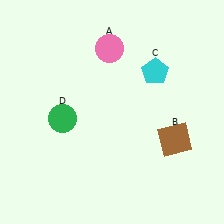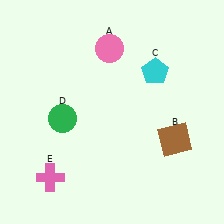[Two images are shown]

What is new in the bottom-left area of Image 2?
A pink cross (E) was added in the bottom-left area of Image 2.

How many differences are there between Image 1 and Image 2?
There is 1 difference between the two images.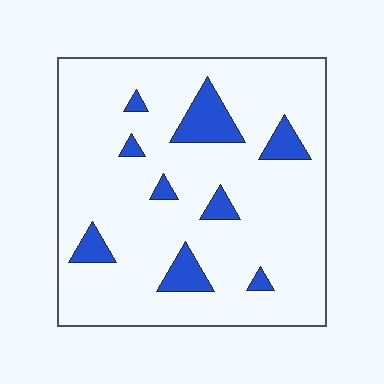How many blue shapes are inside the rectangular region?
9.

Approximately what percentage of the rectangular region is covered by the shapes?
Approximately 10%.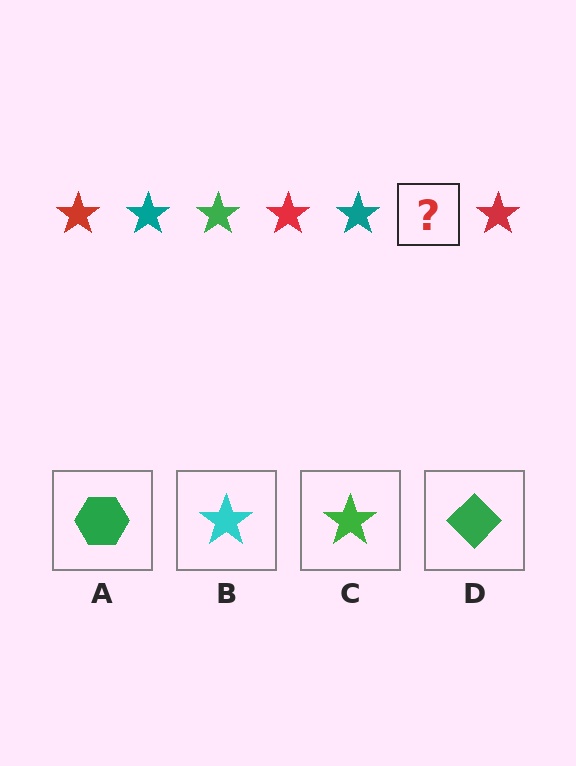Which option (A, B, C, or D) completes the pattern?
C.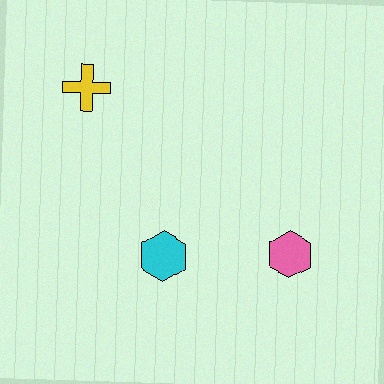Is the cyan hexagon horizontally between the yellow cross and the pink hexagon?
Yes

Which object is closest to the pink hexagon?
The cyan hexagon is closest to the pink hexagon.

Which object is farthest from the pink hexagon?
The yellow cross is farthest from the pink hexagon.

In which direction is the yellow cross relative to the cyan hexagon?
The yellow cross is above the cyan hexagon.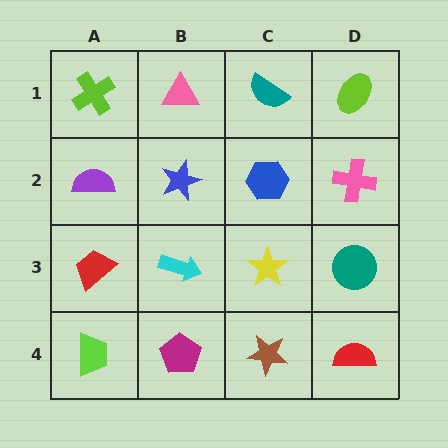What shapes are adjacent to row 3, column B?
A blue star (row 2, column B), a magenta pentagon (row 4, column B), a red trapezoid (row 3, column A), a yellow star (row 3, column C).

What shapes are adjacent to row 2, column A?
A lime cross (row 1, column A), a red trapezoid (row 3, column A), a blue star (row 2, column B).